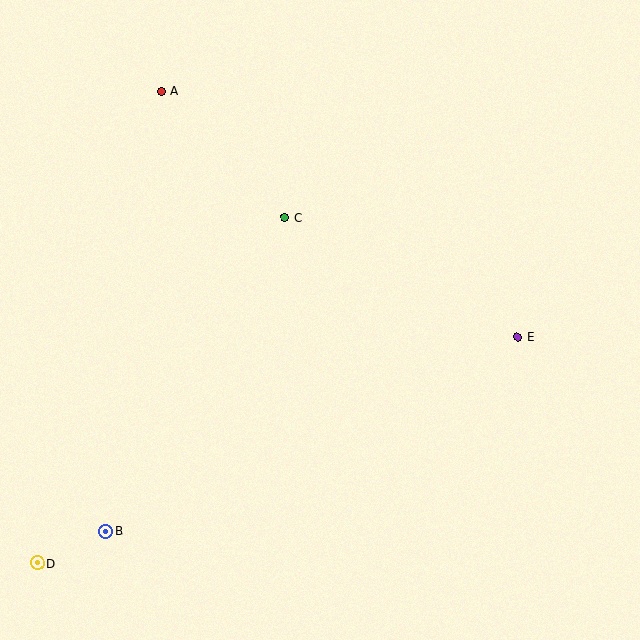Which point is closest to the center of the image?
Point C at (285, 217) is closest to the center.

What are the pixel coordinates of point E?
Point E is at (517, 337).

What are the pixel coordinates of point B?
Point B is at (106, 532).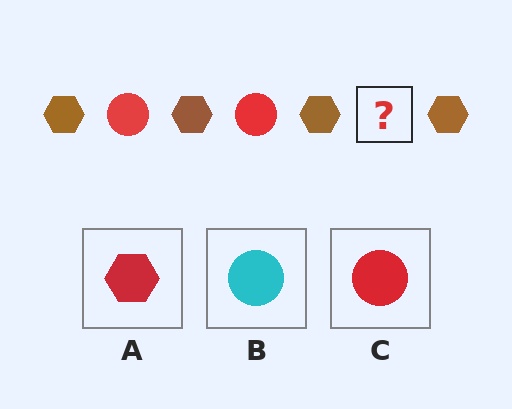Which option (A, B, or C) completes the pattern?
C.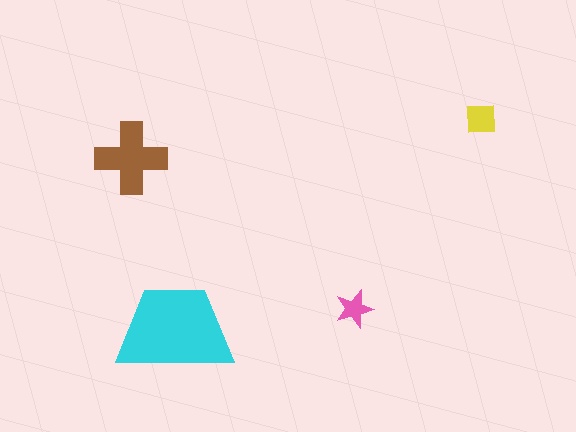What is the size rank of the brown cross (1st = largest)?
2nd.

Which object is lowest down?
The cyan trapezoid is bottommost.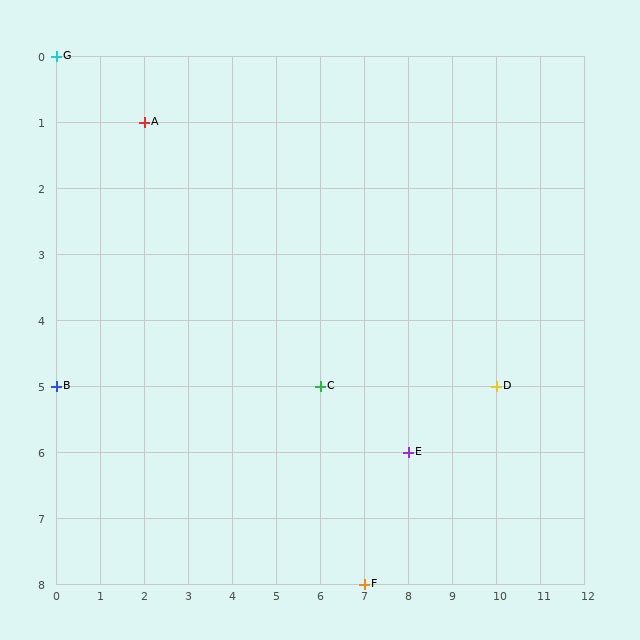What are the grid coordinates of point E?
Point E is at grid coordinates (8, 6).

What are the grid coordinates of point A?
Point A is at grid coordinates (2, 1).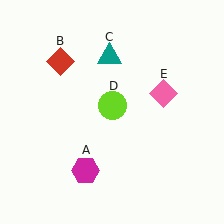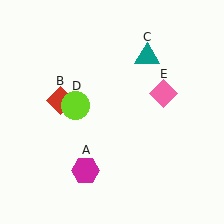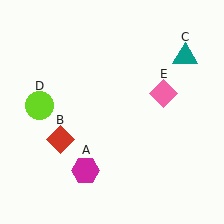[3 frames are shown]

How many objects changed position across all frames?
3 objects changed position: red diamond (object B), teal triangle (object C), lime circle (object D).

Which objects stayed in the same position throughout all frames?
Magenta hexagon (object A) and pink diamond (object E) remained stationary.